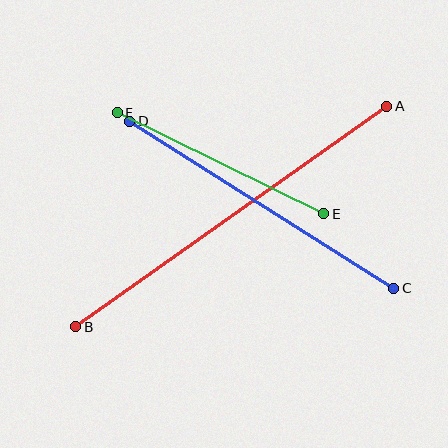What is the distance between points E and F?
The distance is approximately 230 pixels.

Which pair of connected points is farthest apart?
Points A and B are farthest apart.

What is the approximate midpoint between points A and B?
The midpoint is at approximately (231, 217) pixels.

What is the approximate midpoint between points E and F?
The midpoint is at approximately (221, 163) pixels.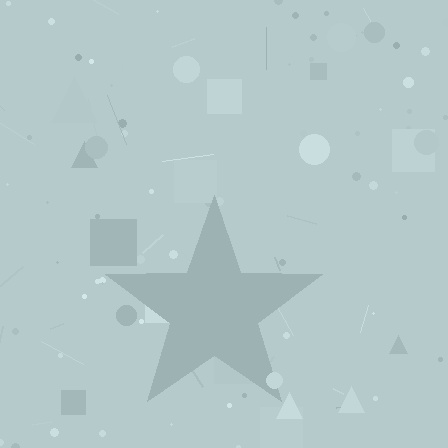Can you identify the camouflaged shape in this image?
The camouflaged shape is a star.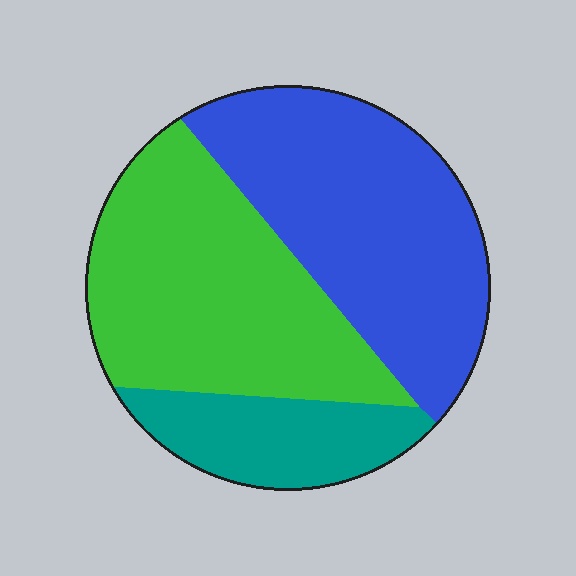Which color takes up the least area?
Teal, at roughly 15%.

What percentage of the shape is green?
Green takes up about two fifths (2/5) of the shape.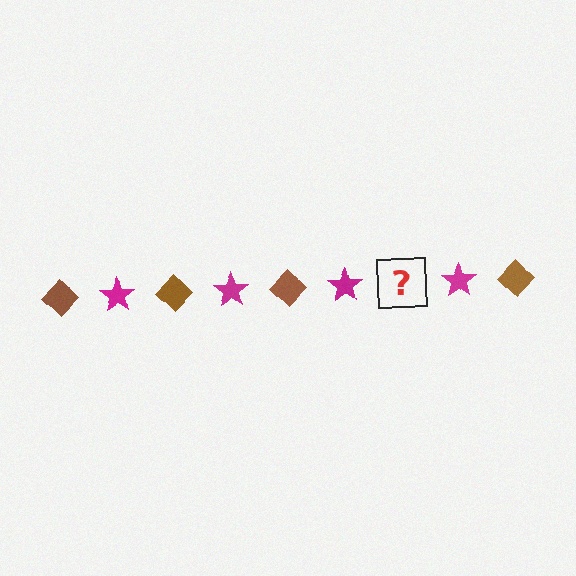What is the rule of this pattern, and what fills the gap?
The rule is that the pattern alternates between brown diamond and magenta star. The gap should be filled with a brown diamond.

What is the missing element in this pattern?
The missing element is a brown diamond.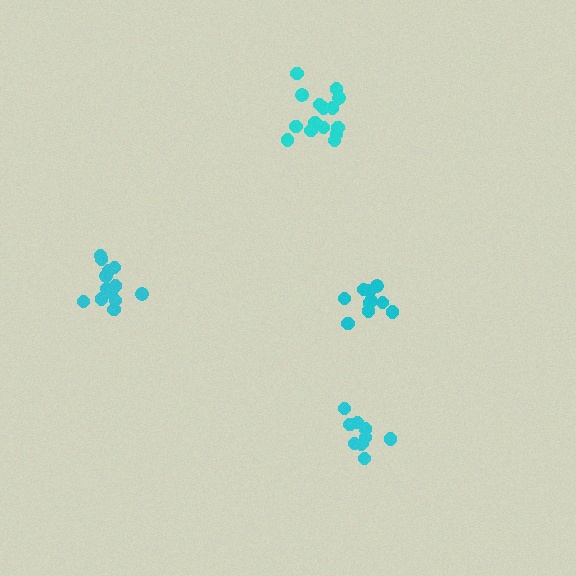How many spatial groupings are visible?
There are 4 spatial groupings.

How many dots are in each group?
Group 1: 15 dots, Group 2: 10 dots, Group 3: 11 dots, Group 4: 13 dots (49 total).